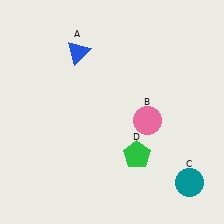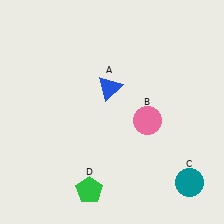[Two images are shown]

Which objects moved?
The objects that moved are: the blue triangle (A), the green pentagon (D).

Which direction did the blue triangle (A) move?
The blue triangle (A) moved down.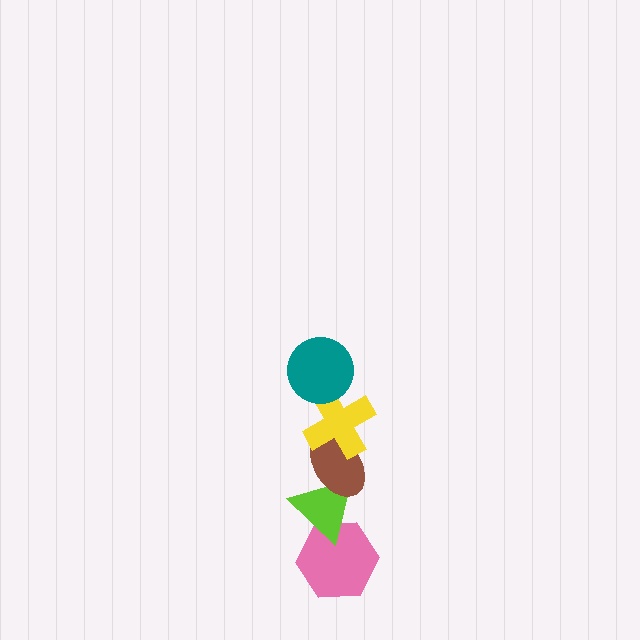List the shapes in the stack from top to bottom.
From top to bottom: the teal circle, the yellow cross, the brown ellipse, the lime triangle, the pink hexagon.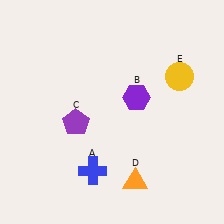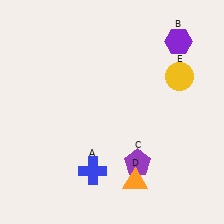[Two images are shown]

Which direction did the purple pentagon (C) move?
The purple pentagon (C) moved right.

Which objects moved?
The objects that moved are: the purple hexagon (B), the purple pentagon (C).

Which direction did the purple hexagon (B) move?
The purple hexagon (B) moved up.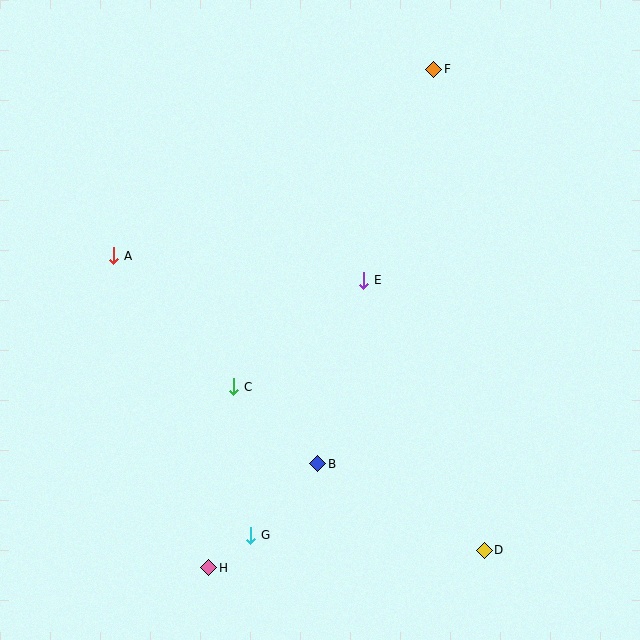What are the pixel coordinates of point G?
Point G is at (251, 535).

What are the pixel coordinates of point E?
Point E is at (364, 280).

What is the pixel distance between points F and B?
The distance between F and B is 411 pixels.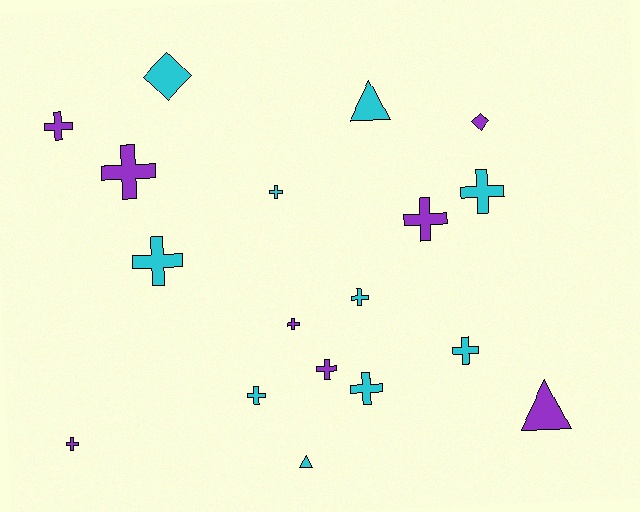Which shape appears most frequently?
Cross, with 13 objects.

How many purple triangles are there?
There is 1 purple triangle.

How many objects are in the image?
There are 18 objects.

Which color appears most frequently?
Cyan, with 10 objects.